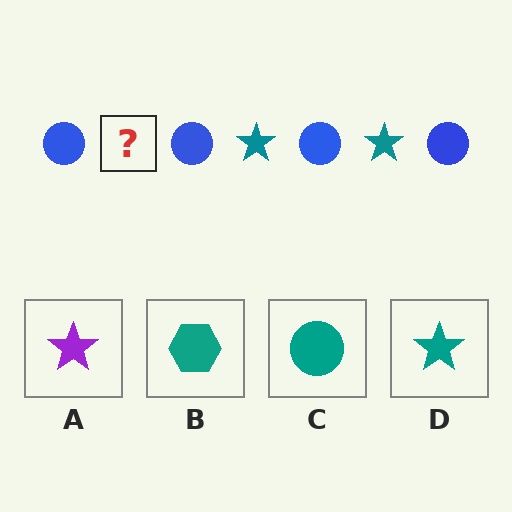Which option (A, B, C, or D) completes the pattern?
D.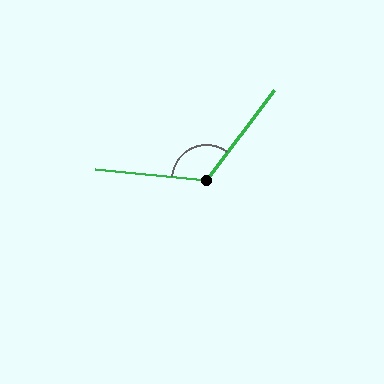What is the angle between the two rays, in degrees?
Approximately 122 degrees.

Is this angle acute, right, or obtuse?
It is obtuse.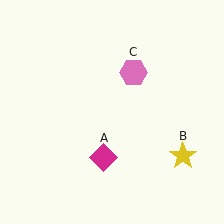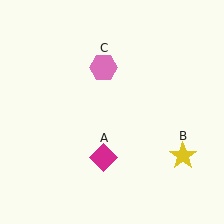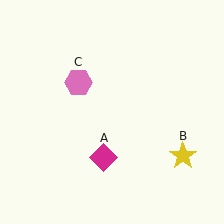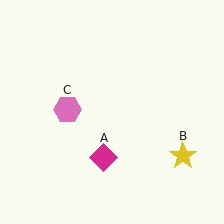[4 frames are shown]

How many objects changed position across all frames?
1 object changed position: pink hexagon (object C).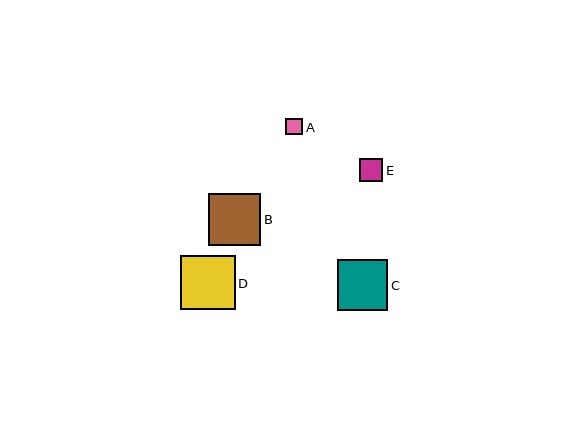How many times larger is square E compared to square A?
Square E is approximately 1.4 times the size of square A.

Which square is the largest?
Square D is the largest with a size of approximately 54 pixels.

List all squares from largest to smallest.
From largest to smallest: D, B, C, E, A.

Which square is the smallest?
Square A is the smallest with a size of approximately 17 pixels.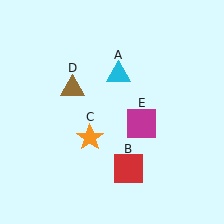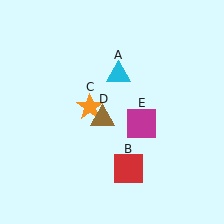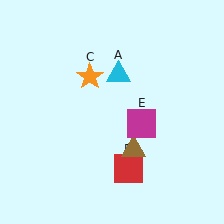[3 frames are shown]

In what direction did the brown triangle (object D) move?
The brown triangle (object D) moved down and to the right.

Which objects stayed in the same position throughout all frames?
Cyan triangle (object A) and red square (object B) and magenta square (object E) remained stationary.